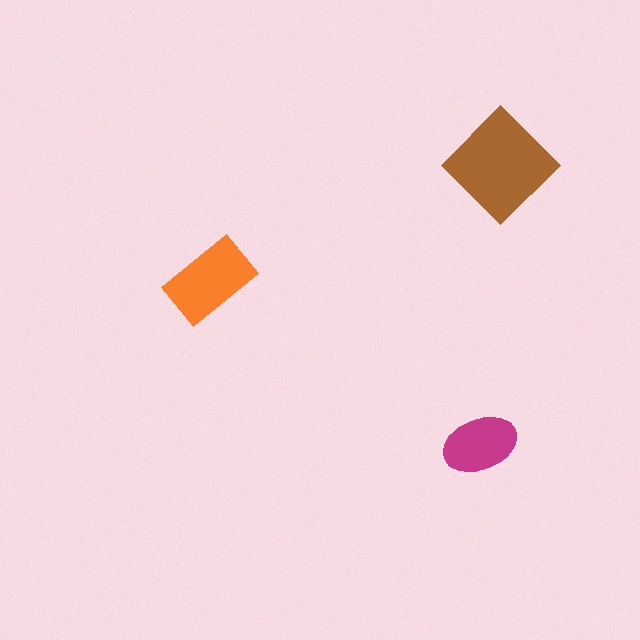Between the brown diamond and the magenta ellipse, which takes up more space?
The brown diamond.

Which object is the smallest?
The magenta ellipse.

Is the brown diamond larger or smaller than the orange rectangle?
Larger.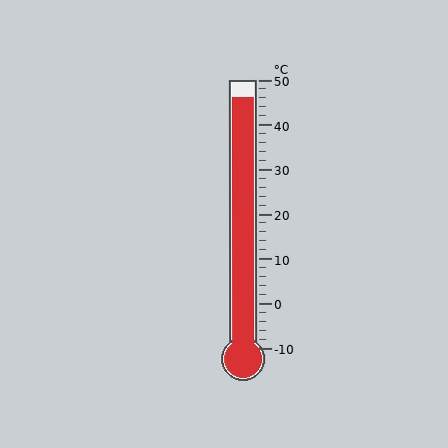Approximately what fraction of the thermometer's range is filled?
The thermometer is filled to approximately 95% of its range.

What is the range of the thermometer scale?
The thermometer scale ranges from -10°C to 50°C.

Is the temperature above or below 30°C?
The temperature is above 30°C.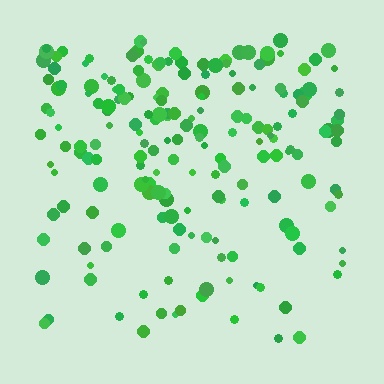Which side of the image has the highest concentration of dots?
The top.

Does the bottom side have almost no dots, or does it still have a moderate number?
Still a moderate number, just noticeably fewer than the top.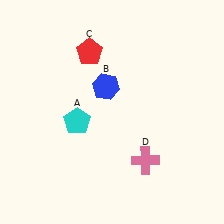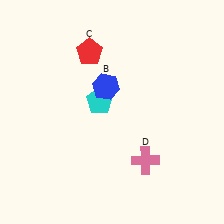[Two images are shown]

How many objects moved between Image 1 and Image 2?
1 object moved between the two images.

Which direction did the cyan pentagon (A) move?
The cyan pentagon (A) moved right.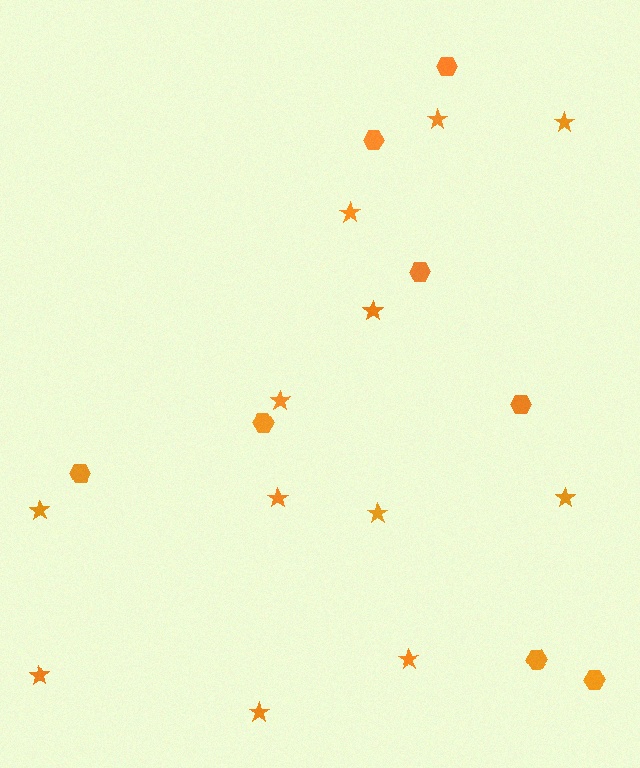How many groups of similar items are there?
There are 2 groups: one group of stars (12) and one group of hexagons (8).